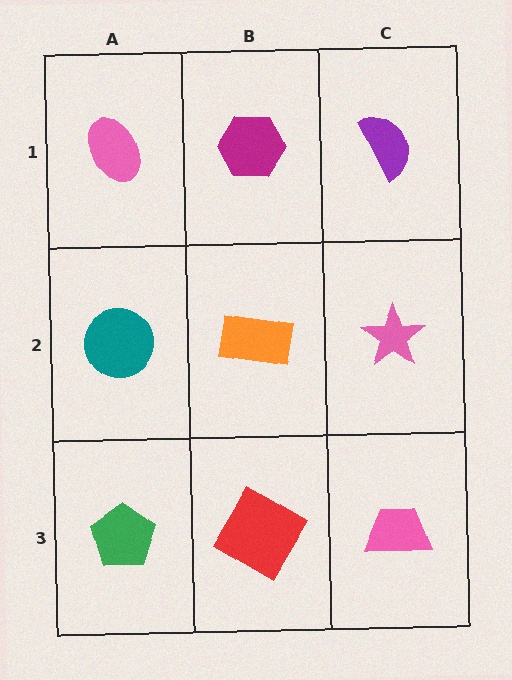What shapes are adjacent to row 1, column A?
A teal circle (row 2, column A), a magenta hexagon (row 1, column B).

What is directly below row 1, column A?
A teal circle.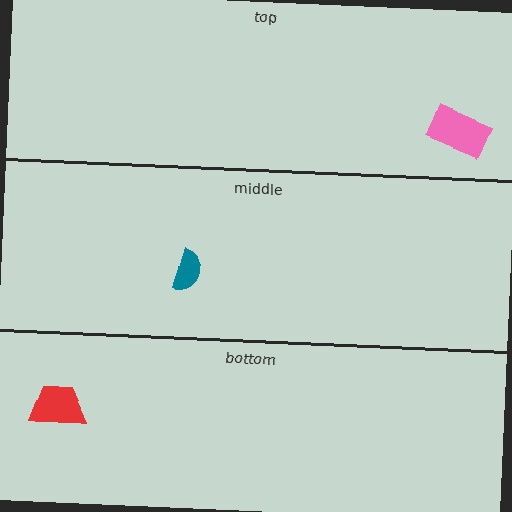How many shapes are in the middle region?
1.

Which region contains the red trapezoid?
The bottom region.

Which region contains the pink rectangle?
The top region.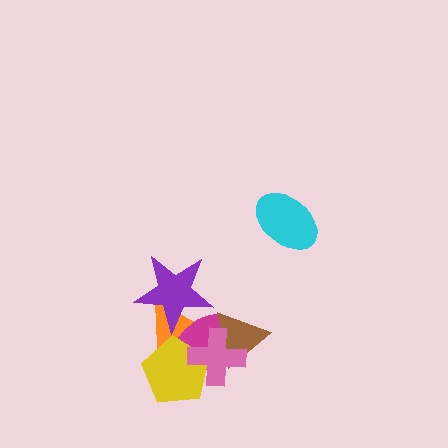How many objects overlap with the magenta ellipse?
5 objects overlap with the magenta ellipse.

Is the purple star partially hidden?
Yes, it is partially covered by another shape.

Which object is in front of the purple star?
The magenta ellipse is in front of the purple star.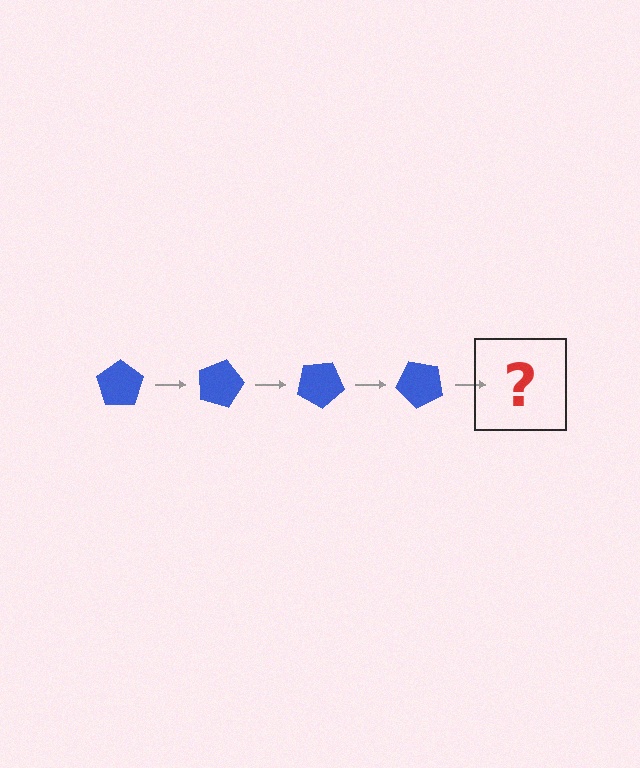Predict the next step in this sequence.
The next step is a blue pentagon rotated 60 degrees.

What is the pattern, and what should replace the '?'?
The pattern is that the pentagon rotates 15 degrees each step. The '?' should be a blue pentagon rotated 60 degrees.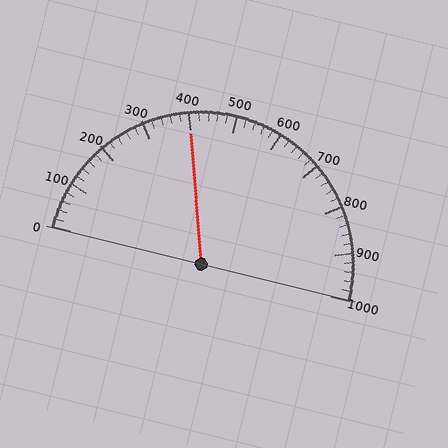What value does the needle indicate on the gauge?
The needle indicates approximately 400.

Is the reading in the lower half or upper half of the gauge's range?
The reading is in the lower half of the range (0 to 1000).